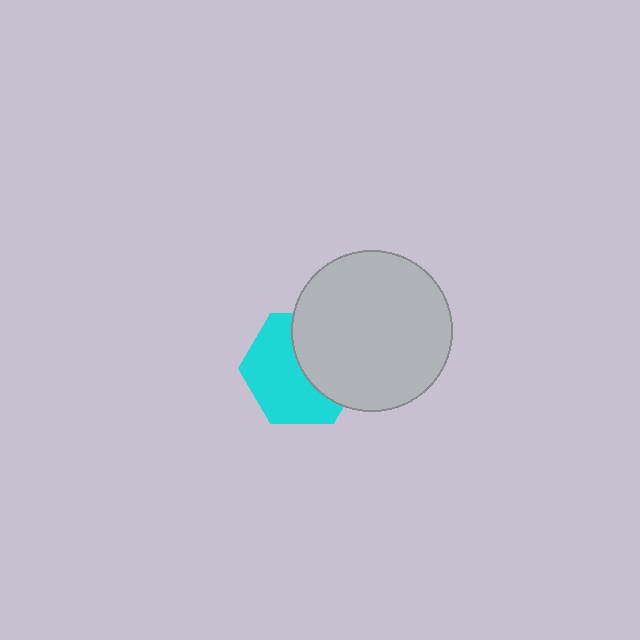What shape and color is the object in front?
The object in front is a light gray circle.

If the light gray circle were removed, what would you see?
You would see the complete cyan hexagon.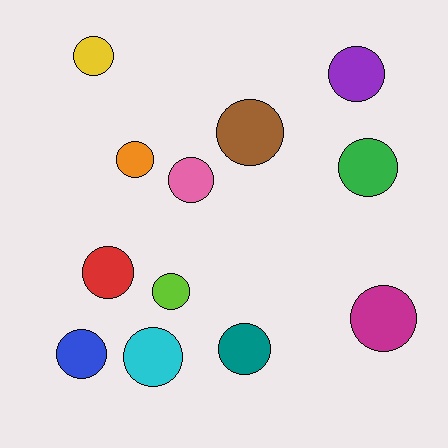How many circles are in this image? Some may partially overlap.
There are 12 circles.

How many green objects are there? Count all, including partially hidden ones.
There is 1 green object.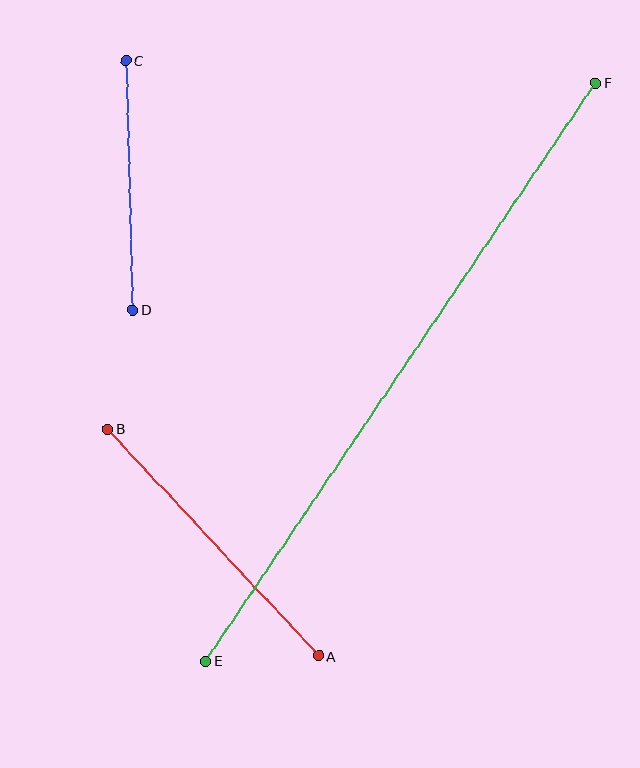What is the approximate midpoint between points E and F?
The midpoint is at approximately (401, 372) pixels.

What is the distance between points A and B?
The distance is approximately 309 pixels.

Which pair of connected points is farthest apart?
Points E and F are farthest apart.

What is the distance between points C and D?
The distance is approximately 250 pixels.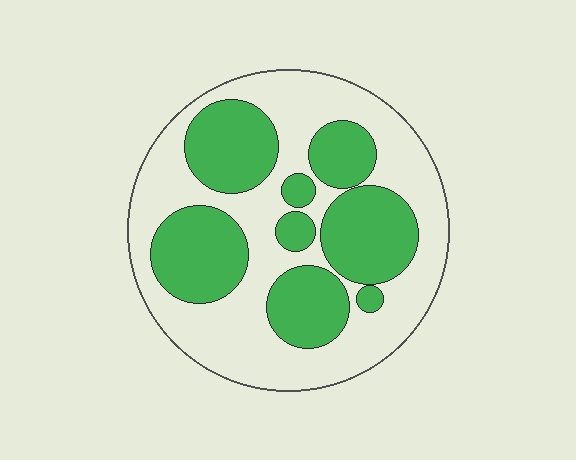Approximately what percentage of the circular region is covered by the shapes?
Approximately 40%.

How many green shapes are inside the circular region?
8.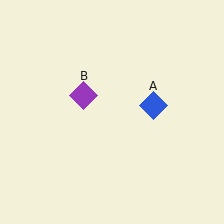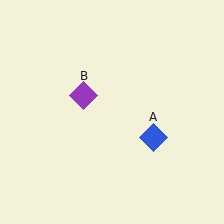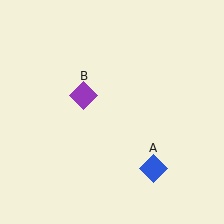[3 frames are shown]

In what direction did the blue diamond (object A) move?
The blue diamond (object A) moved down.